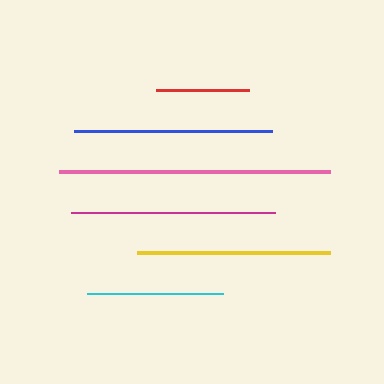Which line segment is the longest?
The pink line is the longest at approximately 272 pixels.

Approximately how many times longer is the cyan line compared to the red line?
The cyan line is approximately 1.5 times the length of the red line.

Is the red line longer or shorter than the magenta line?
The magenta line is longer than the red line.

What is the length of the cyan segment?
The cyan segment is approximately 136 pixels long.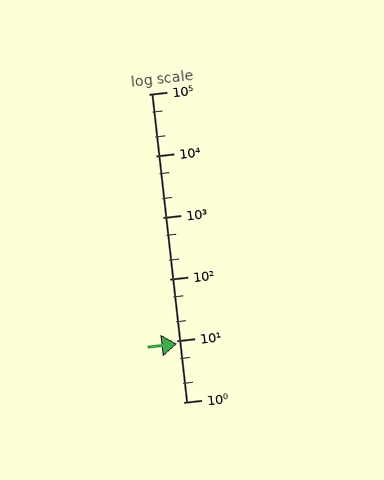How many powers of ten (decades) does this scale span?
The scale spans 5 decades, from 1 to 100000.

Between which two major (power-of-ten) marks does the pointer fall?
The pointer is between 1 and 10.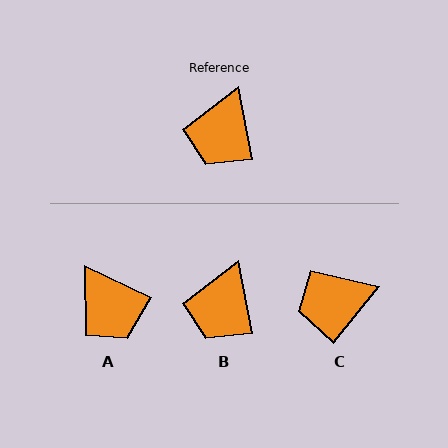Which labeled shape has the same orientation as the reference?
B.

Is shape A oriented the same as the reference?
No, it is off by about 54 degrees.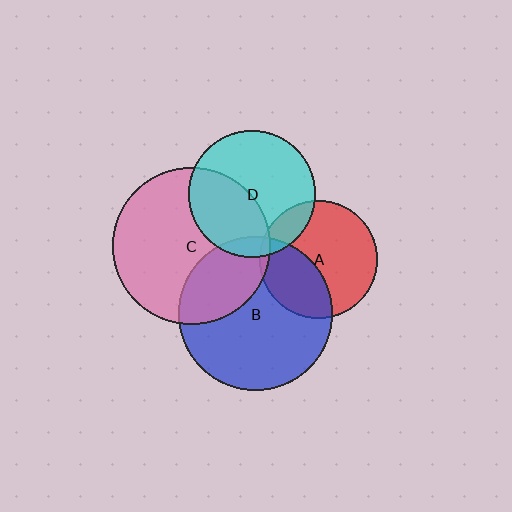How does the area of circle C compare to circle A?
Approximately 1.8 times.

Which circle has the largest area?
Circle C (pink).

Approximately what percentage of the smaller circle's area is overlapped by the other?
Approximately 5%.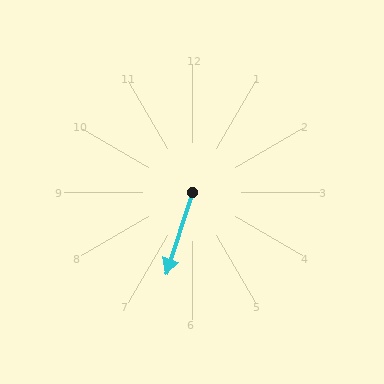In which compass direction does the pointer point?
South.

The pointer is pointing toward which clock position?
Roughly 7 o'clock.